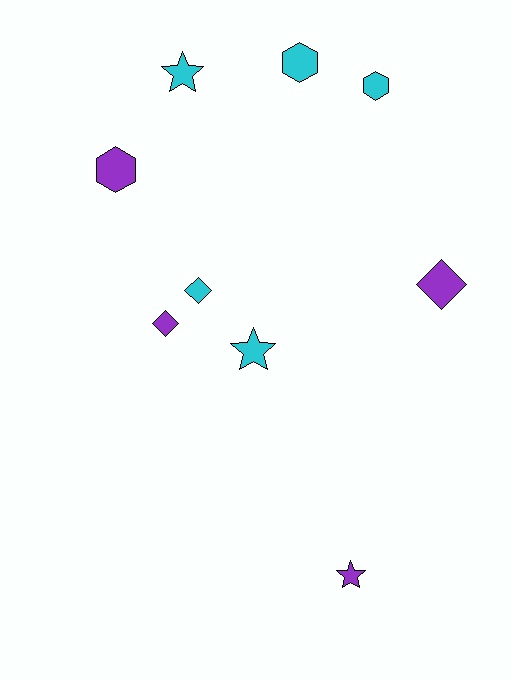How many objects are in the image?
There are 9 objects.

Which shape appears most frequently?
Star, with 3 objects.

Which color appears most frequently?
Cyan, with 5 objects.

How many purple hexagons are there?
There is 1 purple hexagon.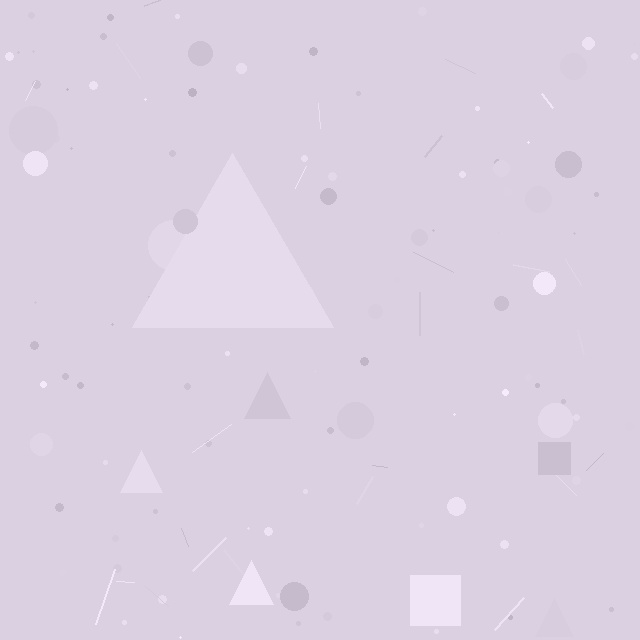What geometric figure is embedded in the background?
A triangle is embedded in the background.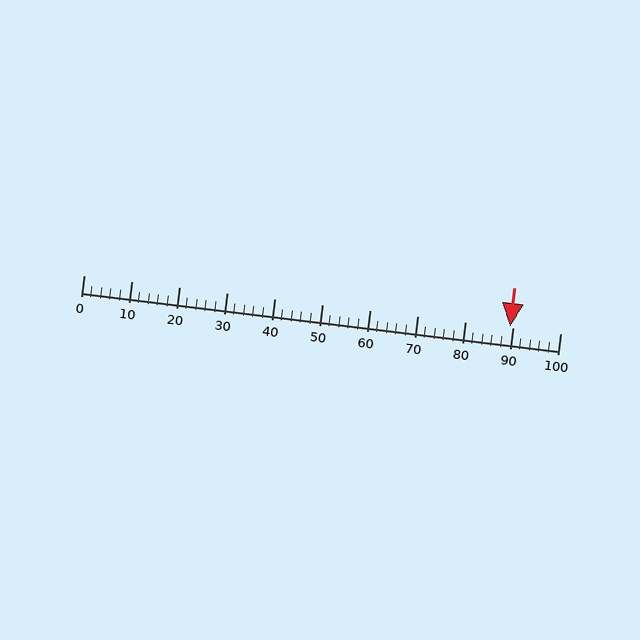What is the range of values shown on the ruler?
The ruler shows values from 0 to 100.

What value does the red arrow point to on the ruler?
The red arrow points to approximately 90.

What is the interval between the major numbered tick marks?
The major tick marks are spaced 10 units apart.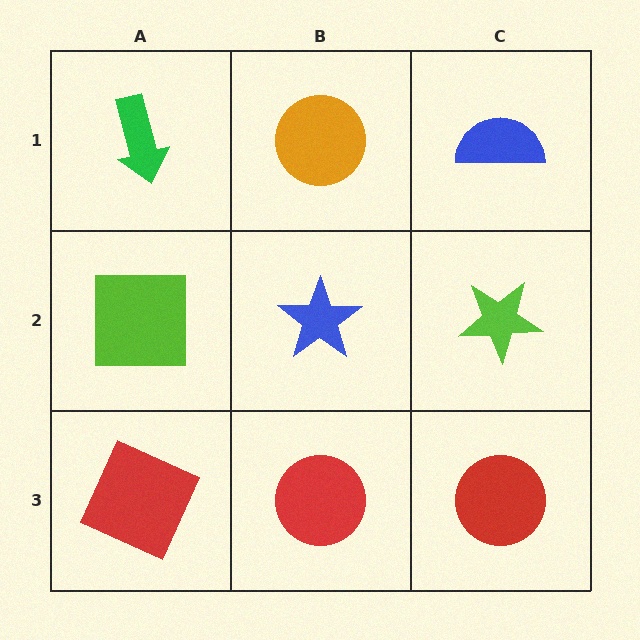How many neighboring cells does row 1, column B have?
3.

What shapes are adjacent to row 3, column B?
A blue star (row 2, column B), a red square (row 3, column A), a red circle (row 3, column C).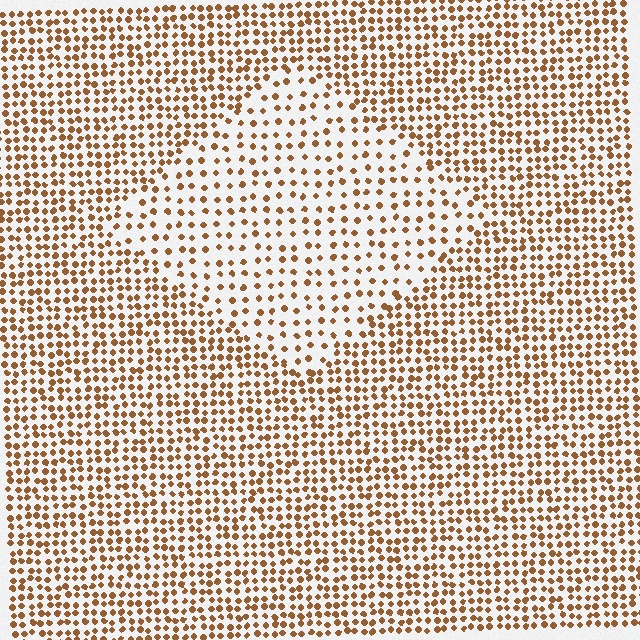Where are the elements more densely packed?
The elements are more densely packed outside the diamond boundary.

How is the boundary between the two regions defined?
The boundary is defined by a change in element density (approximately 2.0x ratio). All elements are the same color, size, and shape.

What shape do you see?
I see a diamond.